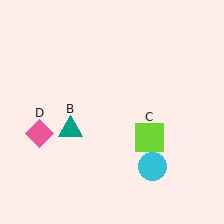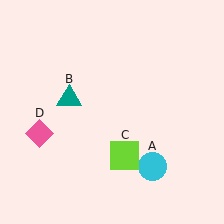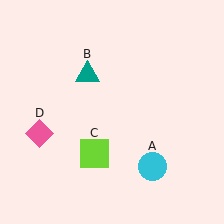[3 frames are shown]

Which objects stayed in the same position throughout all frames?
Cyan circle (object A) and pink diamond (object D) remained stationary.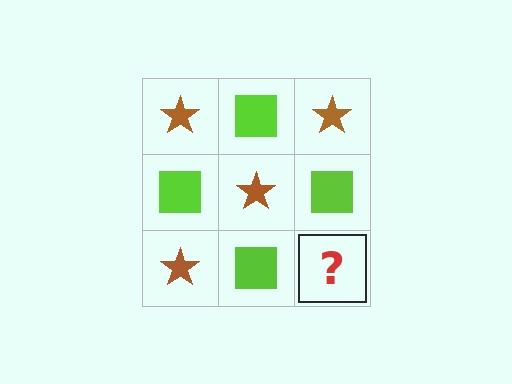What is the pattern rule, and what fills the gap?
The rule is that it alternates brown star and lime square in a checkerboard pattern. The gap should be filled with a brown star.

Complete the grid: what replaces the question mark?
The question mark should be replaced with a brown star.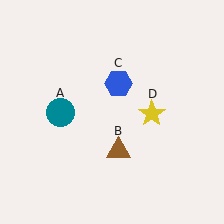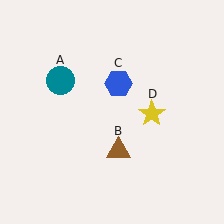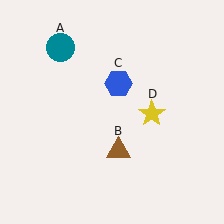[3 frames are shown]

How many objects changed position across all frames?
1 object changed position: teal circle (object A).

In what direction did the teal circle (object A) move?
The teal circle (object A) moved up.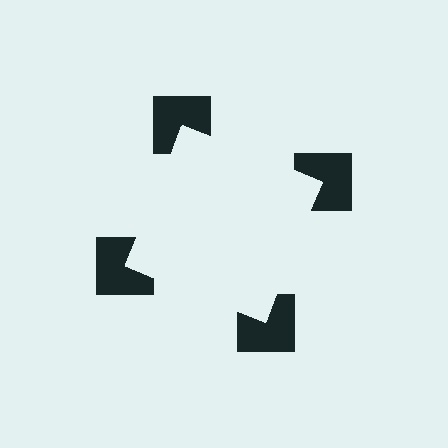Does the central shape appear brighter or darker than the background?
It typically appears slightly brighter than the background, even though no actual brightness change is drawn.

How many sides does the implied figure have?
4 sides.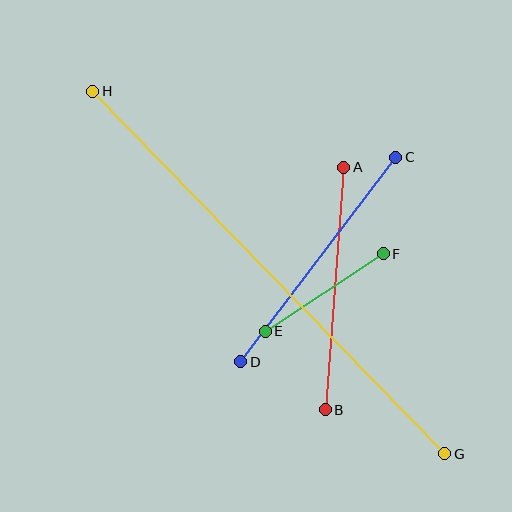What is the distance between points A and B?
The distance is approximately 243 pixels.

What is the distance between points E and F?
The distance is approximately 141 pixels.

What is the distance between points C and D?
The distance is approximately 257 pixels.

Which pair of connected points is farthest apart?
Points G and H are farthest apart.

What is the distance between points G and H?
The distance is approximately 506 pixels.